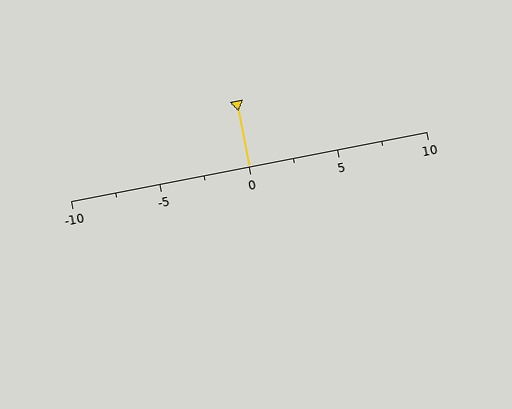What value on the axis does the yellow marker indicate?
The marker indicates approximately 0.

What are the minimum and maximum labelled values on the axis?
The axis runs from -10 to 10.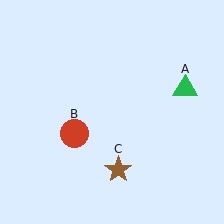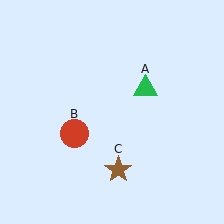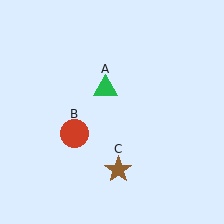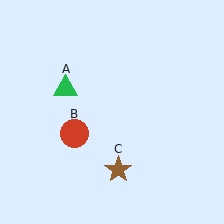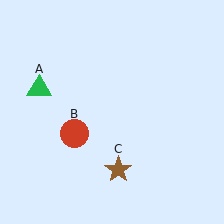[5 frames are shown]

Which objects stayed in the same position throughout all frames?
Red circle (object B) and brown star (object C) remained stationary.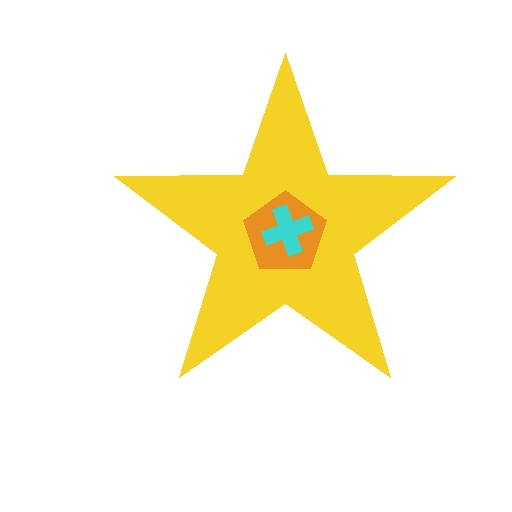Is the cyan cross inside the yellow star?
Yes.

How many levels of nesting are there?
3.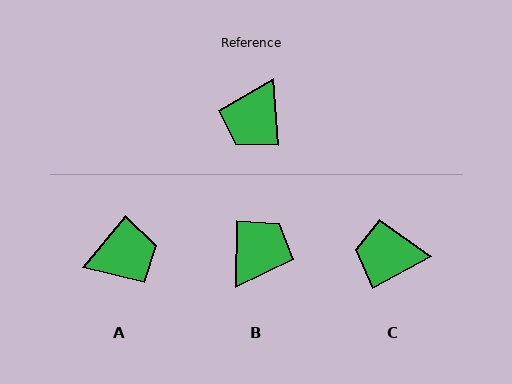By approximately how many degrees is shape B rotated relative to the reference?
Approximately 176 degrees counter-clockwise.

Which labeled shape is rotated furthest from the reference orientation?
B, about 176 degrees away.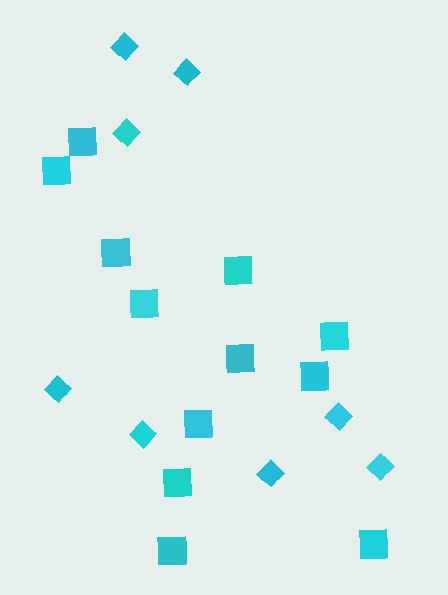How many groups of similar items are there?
There are 2 groups: one group of squares (12) and one group of diamonds (8).